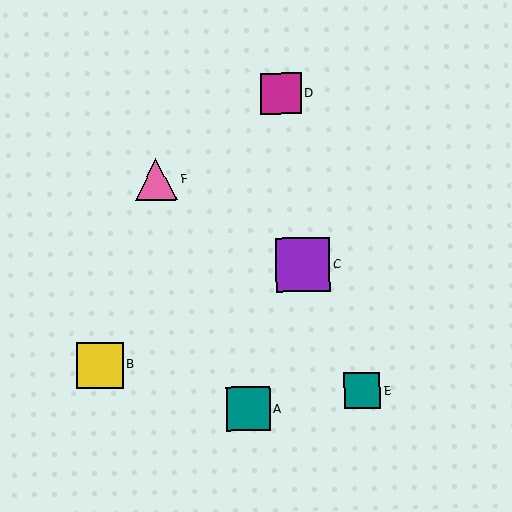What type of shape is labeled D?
Shape D is a magenta square.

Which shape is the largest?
The purple square (labeled C) is the largest.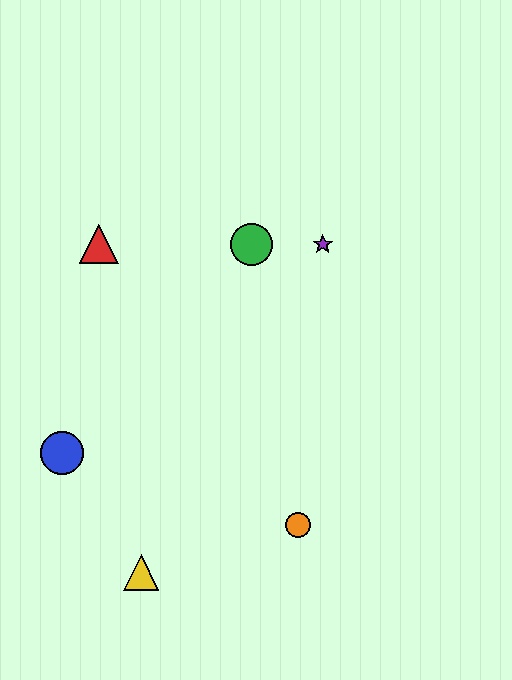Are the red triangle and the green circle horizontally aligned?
Yes, both are at y≈244.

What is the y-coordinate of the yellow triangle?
The yellow triangle is at y≈572.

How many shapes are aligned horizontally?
3 shapes (the red triangle, the green circle, the purple star) are aligned horizontally.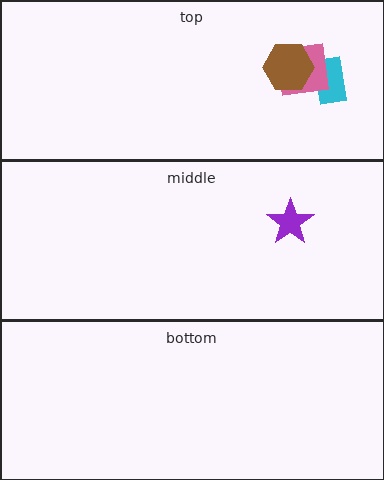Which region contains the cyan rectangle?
The top region.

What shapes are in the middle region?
The purple star.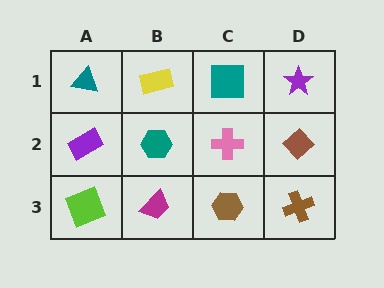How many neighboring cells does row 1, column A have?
2.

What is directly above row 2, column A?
A teal triangle.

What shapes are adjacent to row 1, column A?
A purple rectangle (row 2, column A), a yellow rectangle (row 1, column B).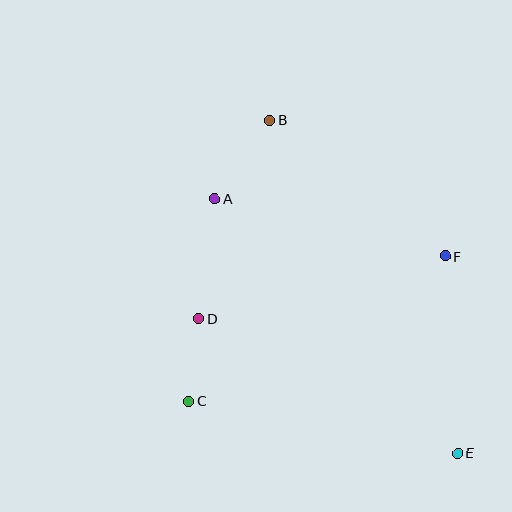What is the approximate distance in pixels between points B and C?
The distance between B and C is approximately 292 pixels.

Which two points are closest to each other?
Points C and D are closest to each other.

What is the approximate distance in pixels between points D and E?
The distance between D and E is approximately 291 pixels.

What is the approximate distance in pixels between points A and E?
The distance between A and E is approximately 352 pixels.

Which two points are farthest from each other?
Points B and E are farthest from each other.